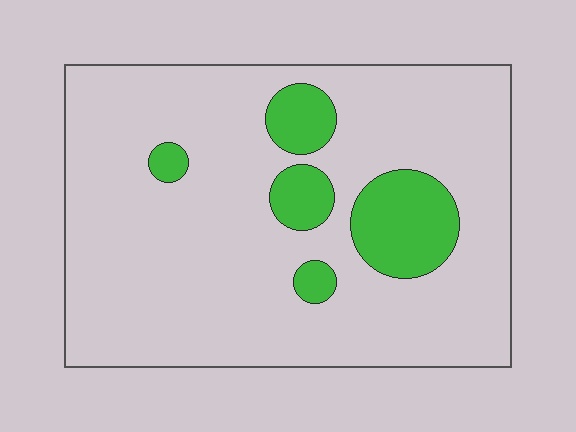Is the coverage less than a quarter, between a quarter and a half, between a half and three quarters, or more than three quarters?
Less than a quarter.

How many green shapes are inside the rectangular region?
5.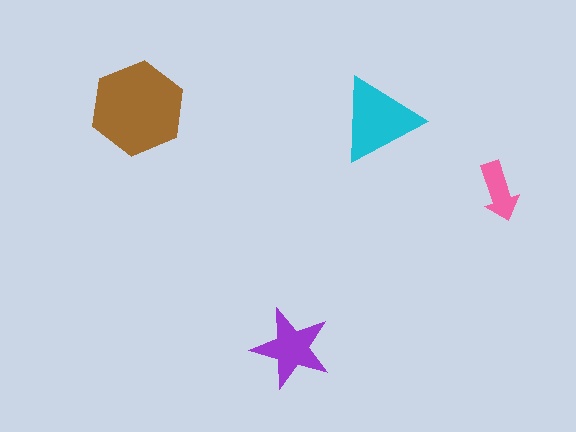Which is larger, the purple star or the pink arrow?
The purple star.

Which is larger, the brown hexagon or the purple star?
The brown hexagon.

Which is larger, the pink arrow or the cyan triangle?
The cyan triangle.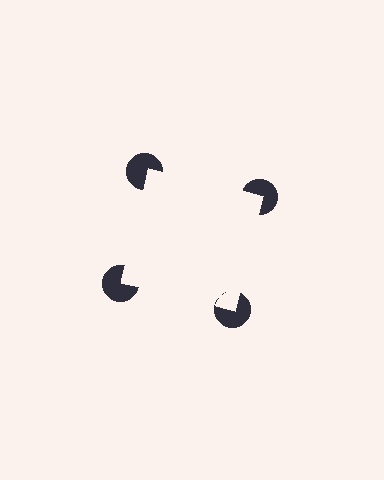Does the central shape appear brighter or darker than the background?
It typically appears slightly brighter than the background, even though no actual brightness change is drawn.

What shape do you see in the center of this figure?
An illusory square — its edges are inferred from the aligned wedge cuts in the pac-man discs, not physically drawn.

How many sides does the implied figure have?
4 sides.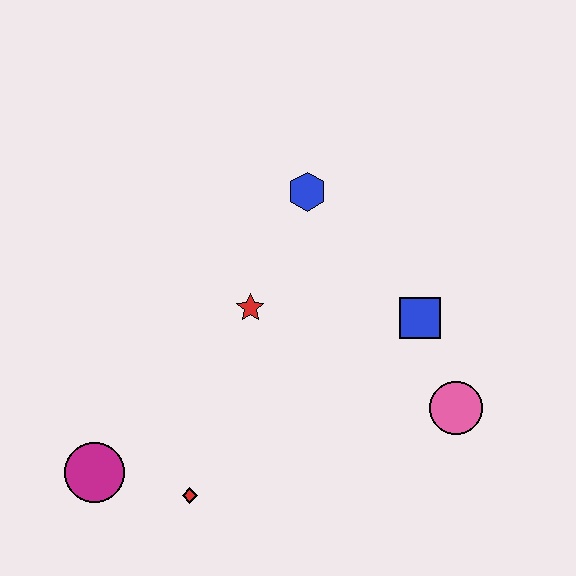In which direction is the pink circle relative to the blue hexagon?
The pink circle is below the blue hexagon.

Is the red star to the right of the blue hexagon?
No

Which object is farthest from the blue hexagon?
The magenta circle is farthest from the blue hexagon.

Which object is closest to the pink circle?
The blue square is closest to the pink circle.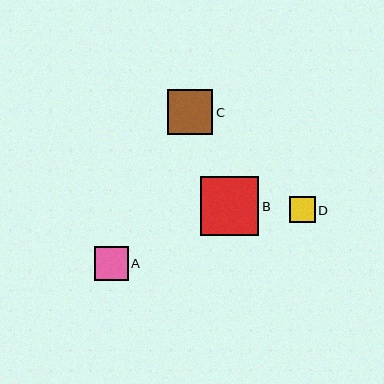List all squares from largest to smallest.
From largest to smallest: B, C, A, D.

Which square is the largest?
Square B is the largest with a size of approximately 59 pixels.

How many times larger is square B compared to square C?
Square B is approximately 1.3 times the size of square C.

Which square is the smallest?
Square D is the smallest with a size of approximately 26 pixels.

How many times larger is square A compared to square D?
Square A is approximately 1.3 times the size of square D.